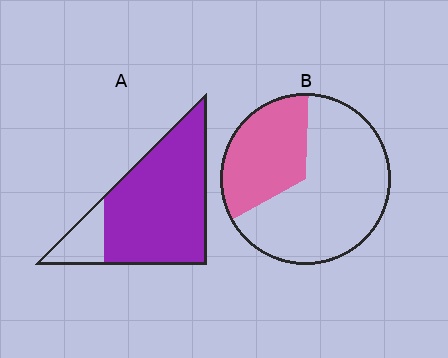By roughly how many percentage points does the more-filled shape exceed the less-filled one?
By roughly 50 percentage points (A over B).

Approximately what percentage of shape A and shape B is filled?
A is approximately 85% and B is approximately 35%.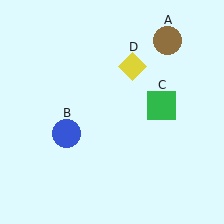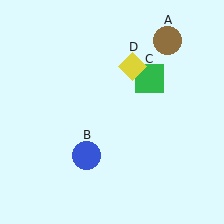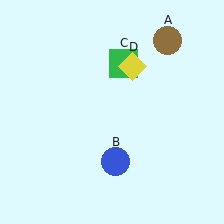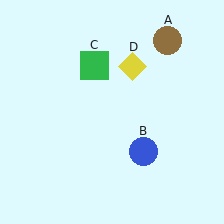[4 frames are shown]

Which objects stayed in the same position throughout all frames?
Brown circle (object A) and yellow diamond (object D) remained stationary.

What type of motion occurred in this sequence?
The blue circle (object B), green square (object C) rotated counterclockwise around the center of the scene.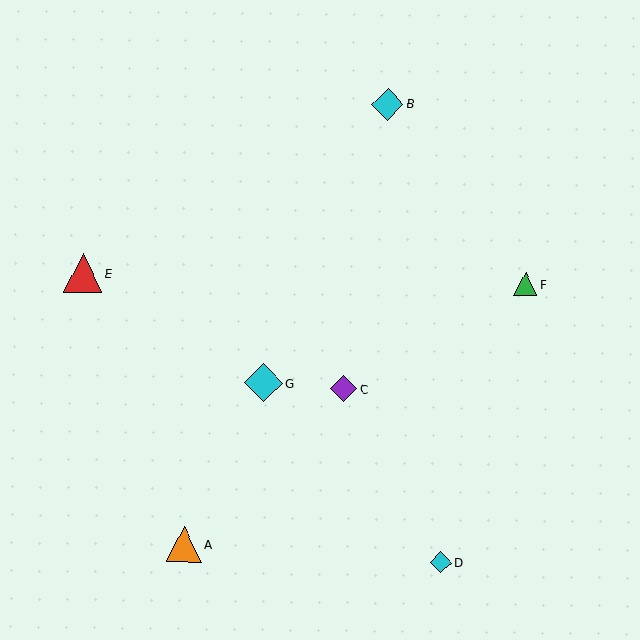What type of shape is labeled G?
Shape G is a cyan diamond.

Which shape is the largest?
The red triangle (labeled E) is the largest.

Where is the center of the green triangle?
The center of the green triangle is at (525, 285).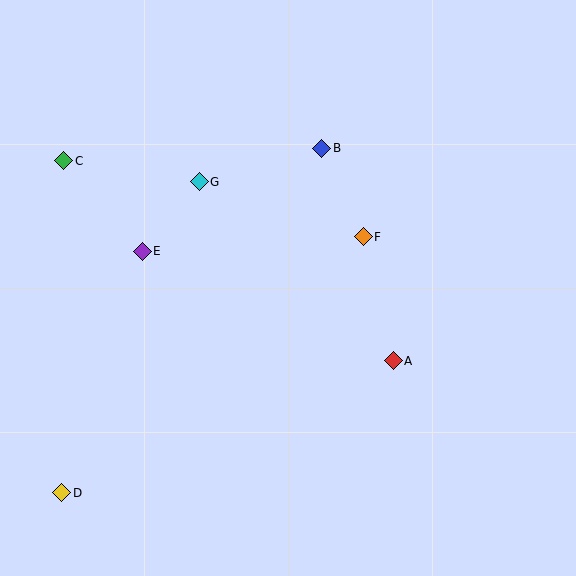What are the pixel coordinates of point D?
Point D is at (62, 493).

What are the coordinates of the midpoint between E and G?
The midpoint between E and G is at (171, 216).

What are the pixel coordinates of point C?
Point C is at (64, 161).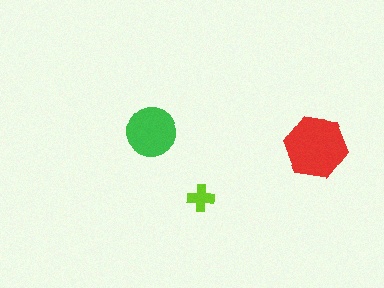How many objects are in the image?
There are 3 objects in the image.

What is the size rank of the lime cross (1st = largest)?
3rd.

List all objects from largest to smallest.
The red hexagon, the green circle, the lime cross.